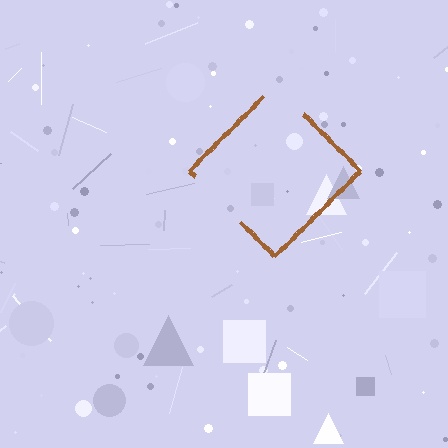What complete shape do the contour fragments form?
The contour fragments form a diamond.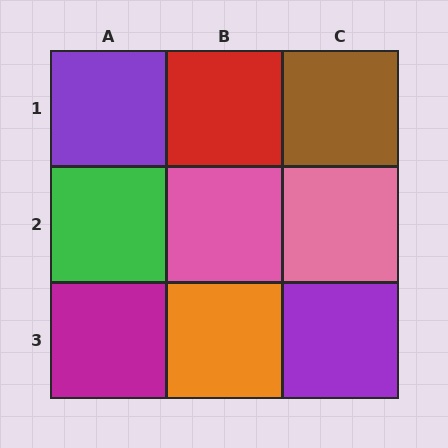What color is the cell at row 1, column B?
Red.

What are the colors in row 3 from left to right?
Magenta, orange, purple.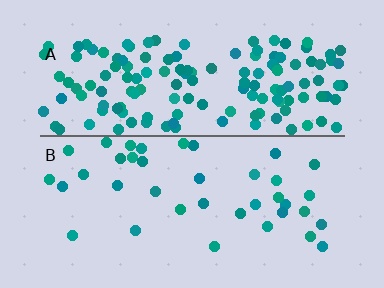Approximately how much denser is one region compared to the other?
Approximately 3.9× — region A over region B.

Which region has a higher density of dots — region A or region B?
A (the top).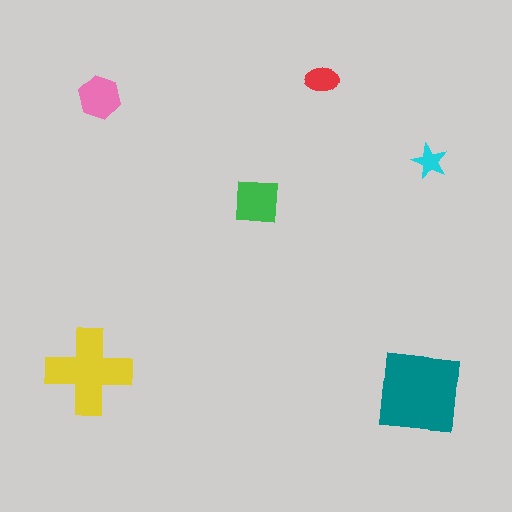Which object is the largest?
The teal square.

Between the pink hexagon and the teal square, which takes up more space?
The teal square.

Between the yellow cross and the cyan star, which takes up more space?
The yellow cross.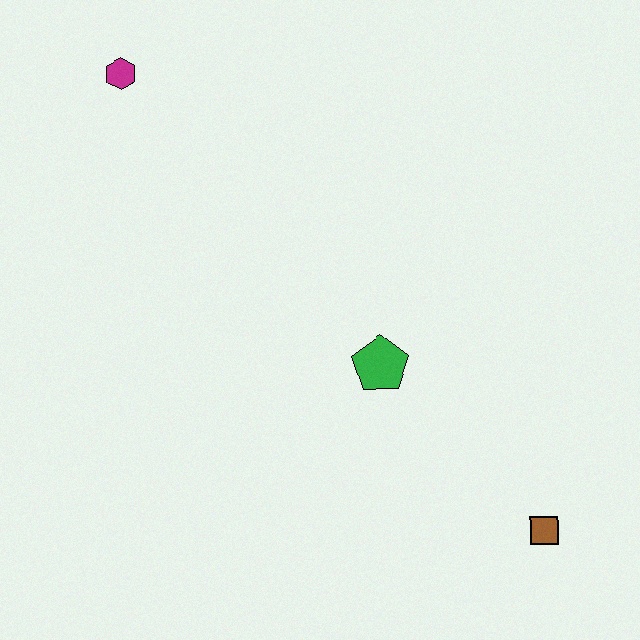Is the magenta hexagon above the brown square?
Yes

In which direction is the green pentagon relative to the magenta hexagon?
The green pentagon is below the magenta hexagon.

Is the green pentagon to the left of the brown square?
Yes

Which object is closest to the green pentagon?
The brown square is closest to the green pentagon.